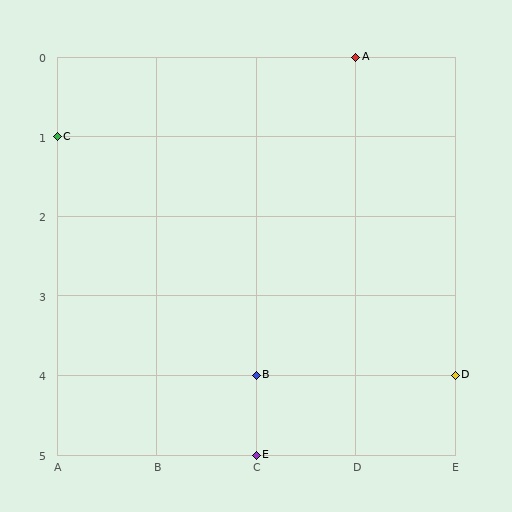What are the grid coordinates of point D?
Point D is at grid coordinates (E, 4).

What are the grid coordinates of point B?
Point B is at grid coordinates (C, 4).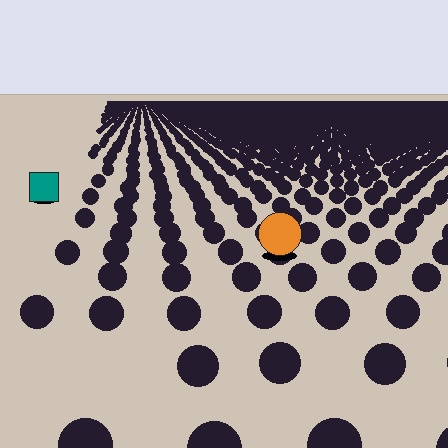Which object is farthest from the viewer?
The teal square is farthest from the viewer. It appears smaller and the ground texture around it is denser.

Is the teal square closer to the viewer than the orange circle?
No. The orange circle is closer — you can tell from the texture gradient: the ground texture is coarser near it.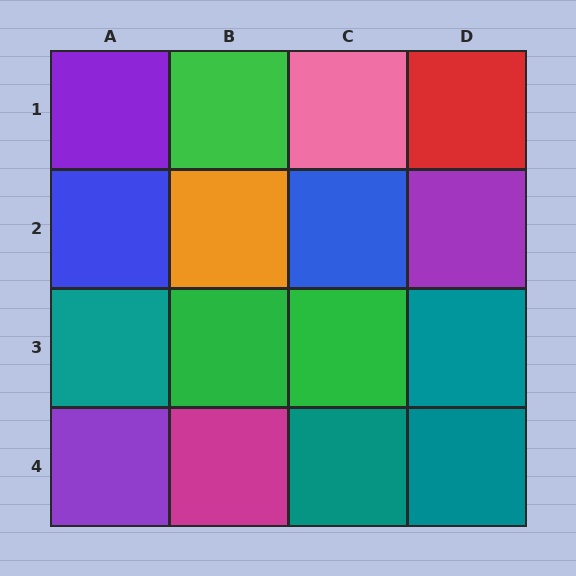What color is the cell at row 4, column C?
Teal.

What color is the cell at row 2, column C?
Blue.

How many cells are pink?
1 cell is pink.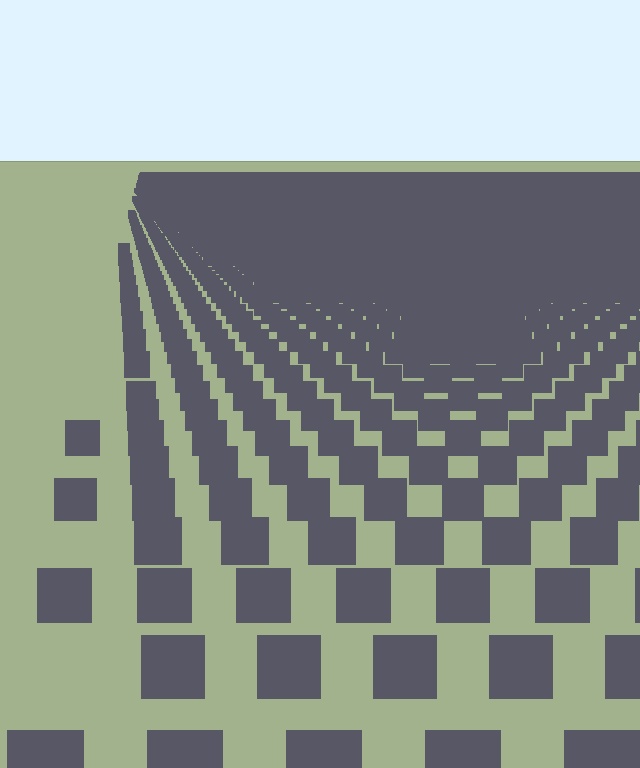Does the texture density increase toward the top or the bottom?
Density increases toward the top.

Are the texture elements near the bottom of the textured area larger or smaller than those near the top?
Larger. Near the bottom, elements are closer to the viewer and appear at a bigger on-screen size.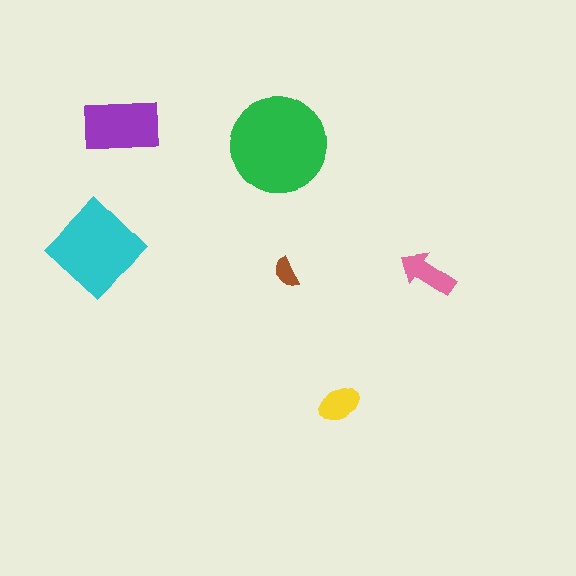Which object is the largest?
The green circle.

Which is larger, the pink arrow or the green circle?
The green circle.